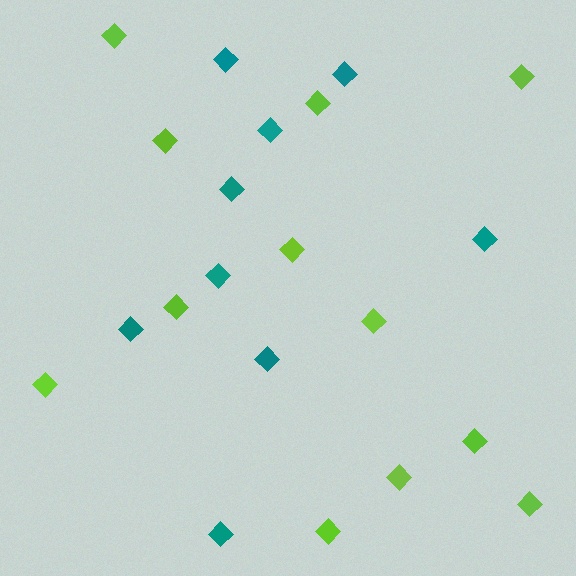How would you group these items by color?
There are 2 groups: one group of teal diamonds (9) and one group of lime diamonds (12).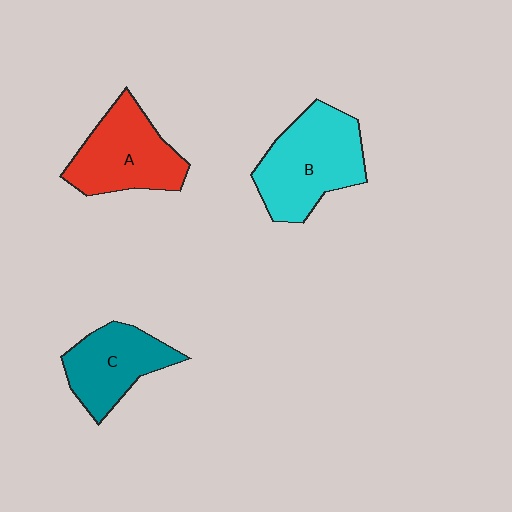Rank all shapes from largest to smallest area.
From largest to smallest: B (cyan), A (red), C (teal).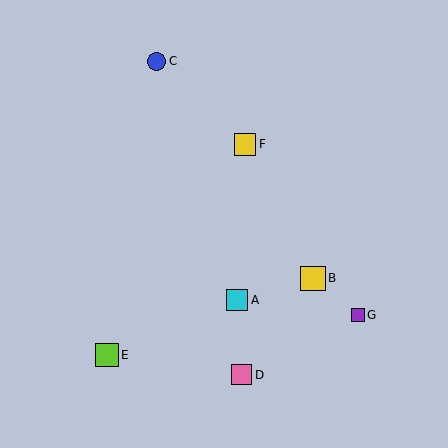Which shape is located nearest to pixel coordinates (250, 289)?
The cyan square (labeled A) at (237, 300) is nearest to that location.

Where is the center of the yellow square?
The center of the yellow square is at (313, 278).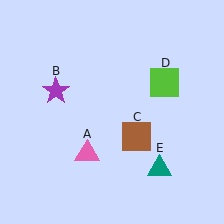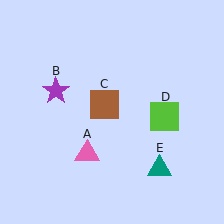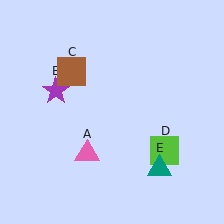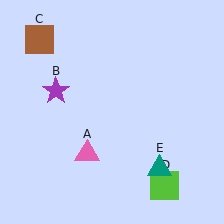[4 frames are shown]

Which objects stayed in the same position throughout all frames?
Pink triangle (object A) and purple star (object B) and teal triangle (object E) remained stationary.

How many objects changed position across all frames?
2 objects changed position: brown square (object C), lime square (object D).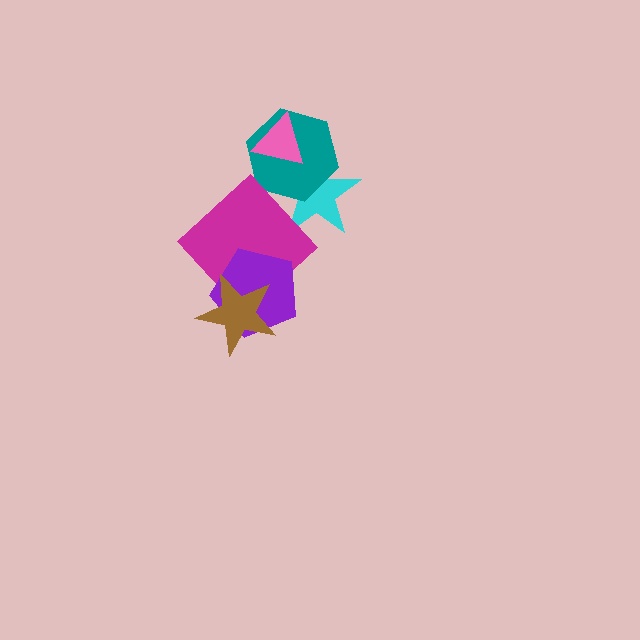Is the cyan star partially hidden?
Yes, it is partially covered by another shape.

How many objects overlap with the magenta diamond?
3 objects overlap with the magenta diamond.